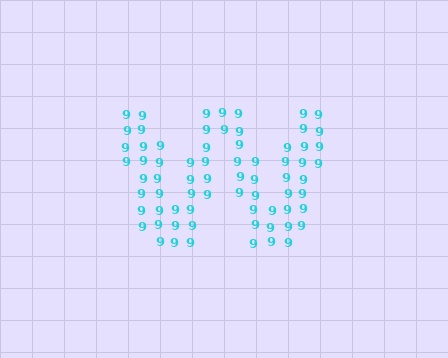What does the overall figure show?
The overall figure shows the letter W.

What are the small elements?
The small elements are digit 9's.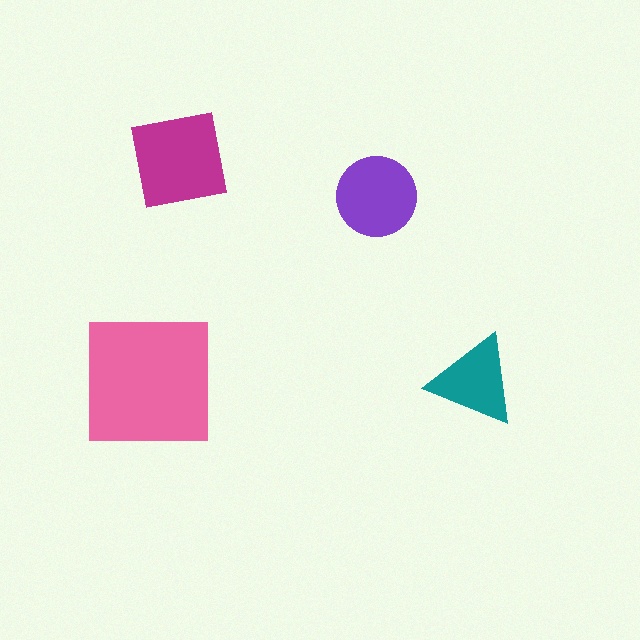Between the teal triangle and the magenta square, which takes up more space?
The magenta square.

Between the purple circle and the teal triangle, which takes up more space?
The purple circle.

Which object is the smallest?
The teal triangle.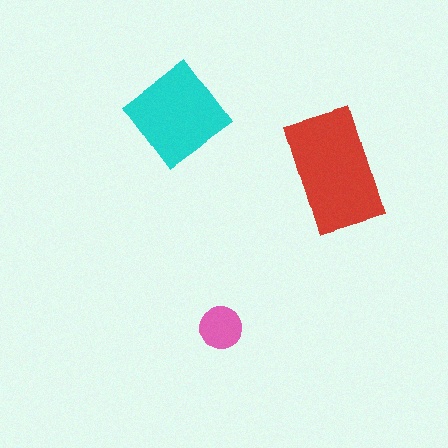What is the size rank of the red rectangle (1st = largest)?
1st.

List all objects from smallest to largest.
The pink circle, the cyan diamond, the red rectangle.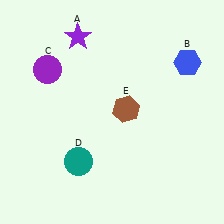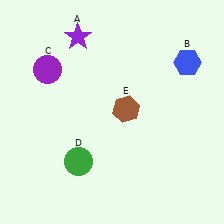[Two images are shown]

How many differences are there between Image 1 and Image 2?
There is 1 difference between the two images.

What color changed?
The circle (D) changed from teal in Image 1 to green in Image 2.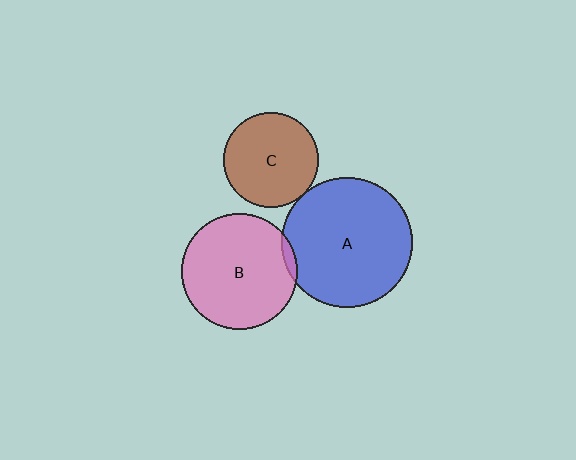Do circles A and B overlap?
Yes.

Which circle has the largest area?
Circle A (blue).